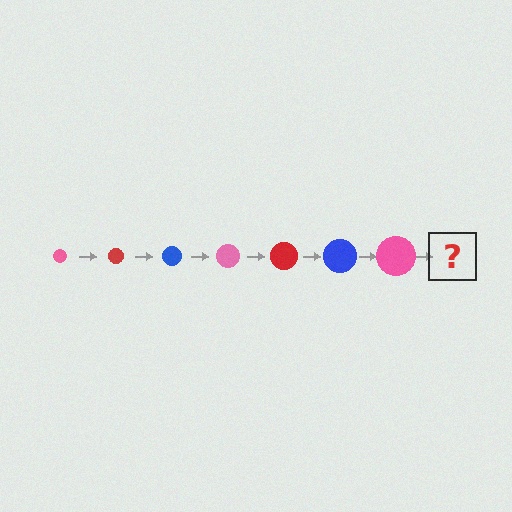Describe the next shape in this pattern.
It should be a red circle, larger than the previous one.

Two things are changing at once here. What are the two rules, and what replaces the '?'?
The two rules are that the circle grows larger each step and the color cycles through pink, red, and blue. The '?' should be a red circle, larger than the previous one.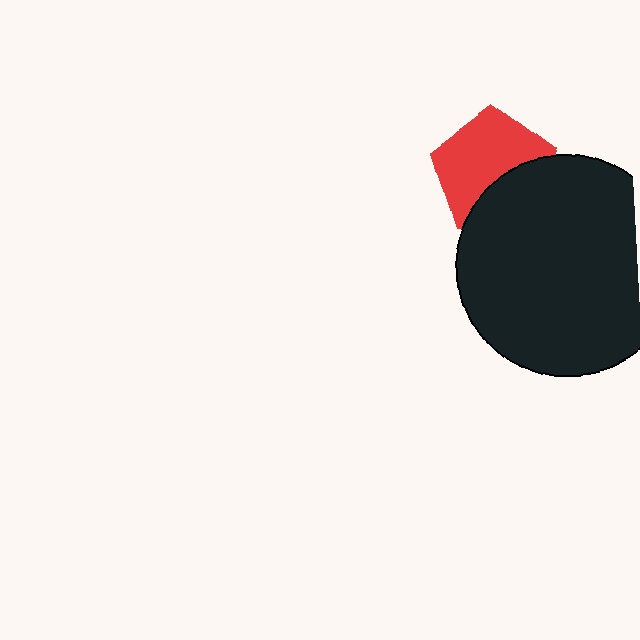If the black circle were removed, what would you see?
You would see the complete red pentagon.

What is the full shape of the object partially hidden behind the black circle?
The partially hidden object is a red pentagon.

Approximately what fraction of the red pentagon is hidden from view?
Roughly 36% of the red pentagon is hidden behind the black circle.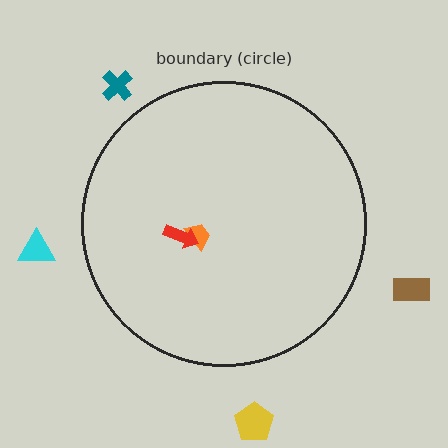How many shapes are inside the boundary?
2 inside, 4 outside.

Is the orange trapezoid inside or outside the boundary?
Inside.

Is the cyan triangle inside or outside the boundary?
Outside.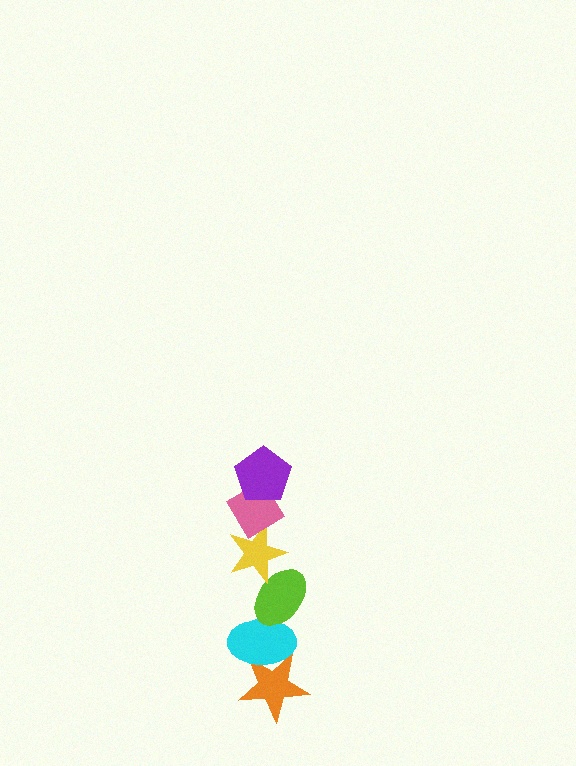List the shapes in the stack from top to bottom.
From top to bottom: the purple pentagon, the pink diamond, the yellow star, the lime ellipse, the cyan ellipse, the orange star.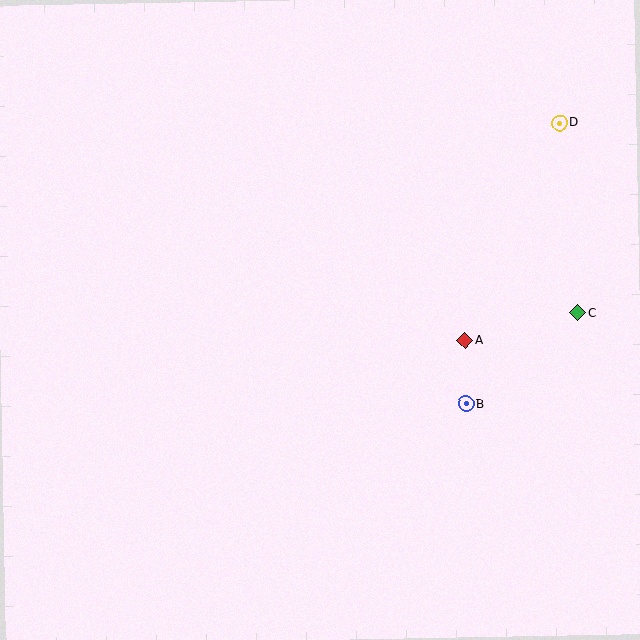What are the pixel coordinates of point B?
Point B is at (466, 404).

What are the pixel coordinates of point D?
Point D is at (560, 123).